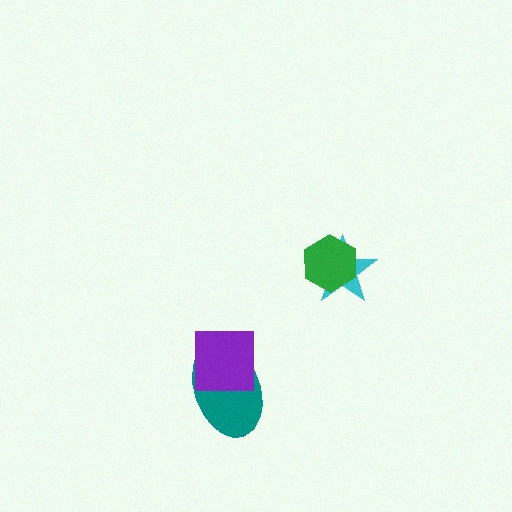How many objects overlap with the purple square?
1 object overlaps with the purple square.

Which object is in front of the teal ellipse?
The purple square is in front of the teal ellipse.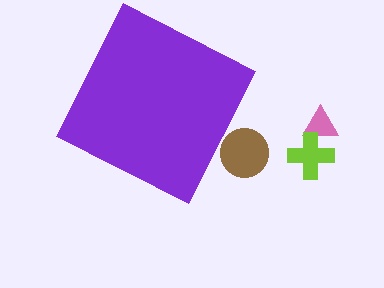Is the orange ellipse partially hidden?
Yes, the orange ellipse is partially hidden behind the purple diamond.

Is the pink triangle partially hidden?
No, the pink triangle is fully visible.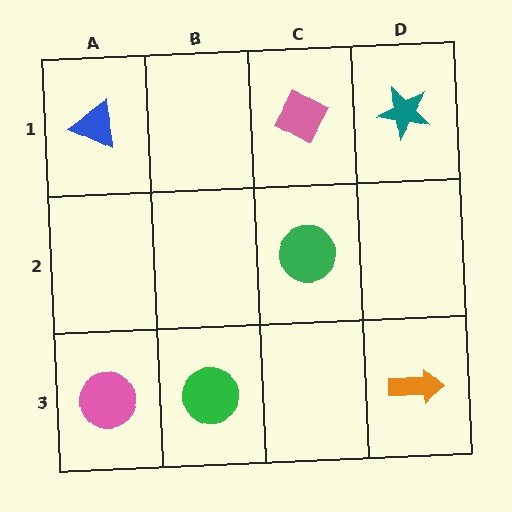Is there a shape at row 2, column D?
No, that cell is empty.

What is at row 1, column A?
A blue triangle.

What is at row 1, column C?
A pink diamond.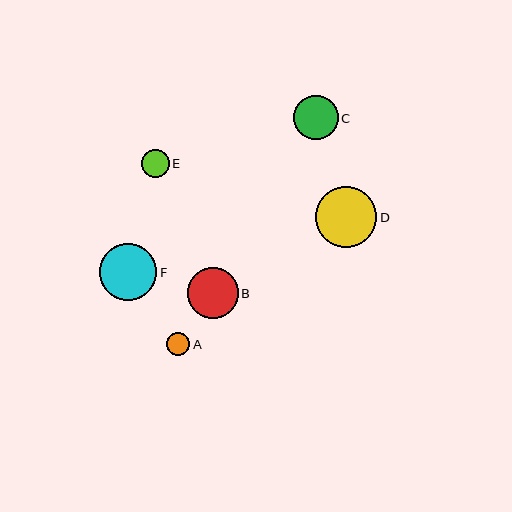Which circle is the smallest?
Circle A is the smallest with a size of approximately 23 pixels.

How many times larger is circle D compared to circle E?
Circle D is approximately 2.2 times the size of circle E.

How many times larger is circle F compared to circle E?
Circle F is approximately 2.1 times the size of circle E.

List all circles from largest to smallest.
From largest to smallest: D, F, B, C, E, A.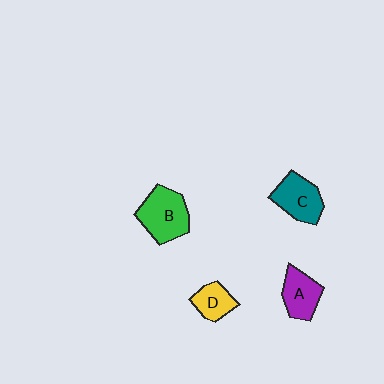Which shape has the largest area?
Shape B (green).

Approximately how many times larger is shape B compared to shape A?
Approximately 1.4 times.